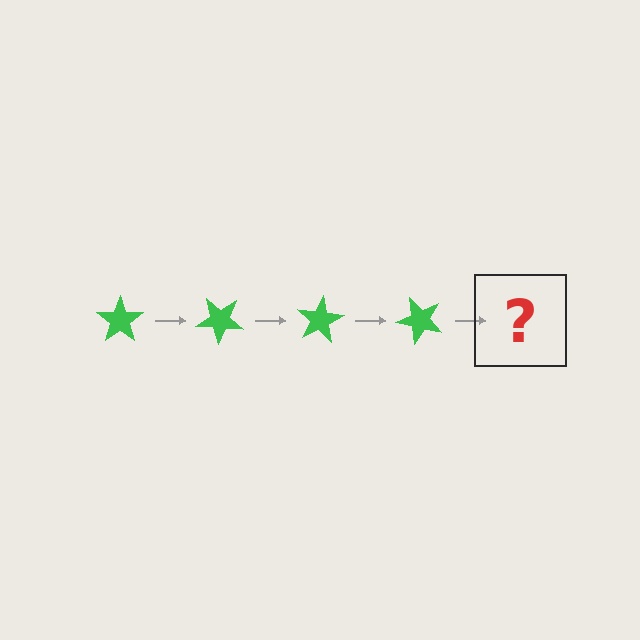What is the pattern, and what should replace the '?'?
The pattern is that the star rotates 40 degrees each step. The '?' should be a green star rotated 160 degrees.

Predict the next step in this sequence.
The next step is a green star rotated 160 degrees.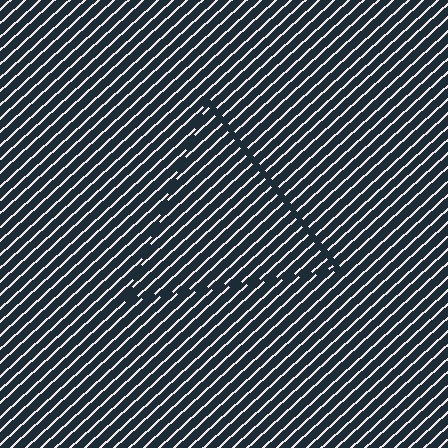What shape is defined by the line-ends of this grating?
An illusory triangle. The interior of the shape contains the same grating, shifted by half a period — the contour is defined by the phase discontinuity where line-ends from the inner and outer gratings abut.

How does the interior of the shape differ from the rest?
The interior of the shape contains the same grating, shifted by half a period — the contour is defined by the phase discontinuity where line-ends from the inner and outer gratings abut.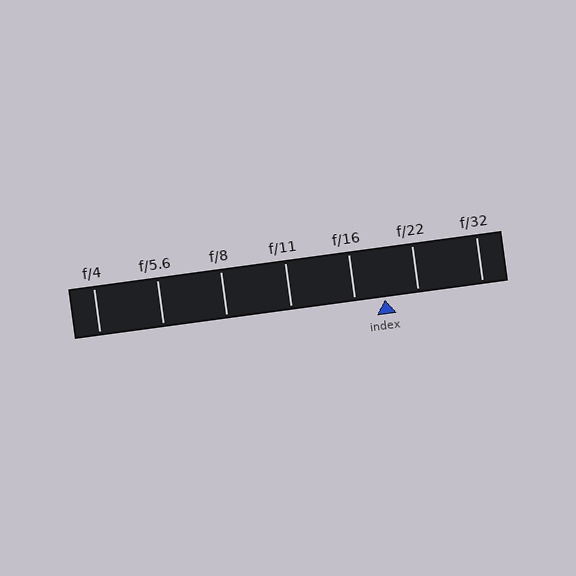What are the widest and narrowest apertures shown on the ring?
The widest aperture shown is f/4 and the narrowest is f/32.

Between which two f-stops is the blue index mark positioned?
The index mark is between f/16 and f/22.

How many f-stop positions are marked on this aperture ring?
There are 7 f-stop positions marked.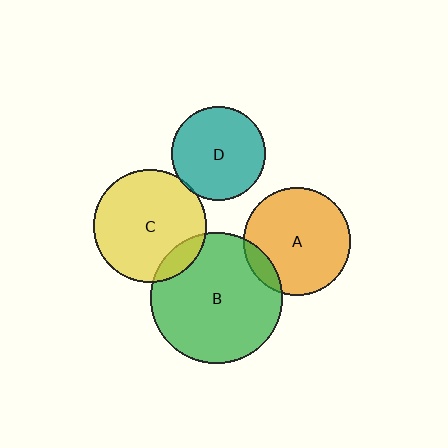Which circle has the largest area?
Circle B (green).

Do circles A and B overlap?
Yes.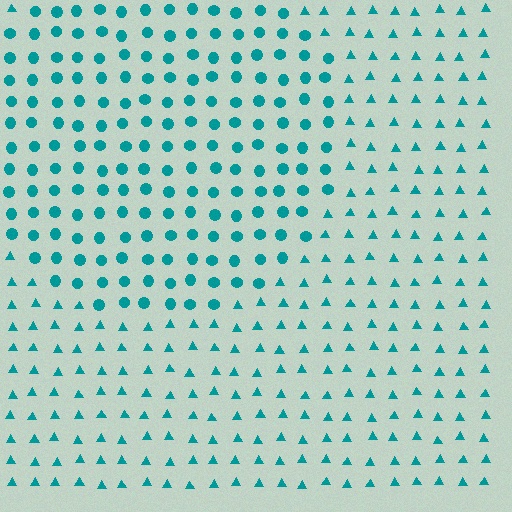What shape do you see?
I see a circle.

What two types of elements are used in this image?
The image uses circles inside the circle region and triangles outside it.